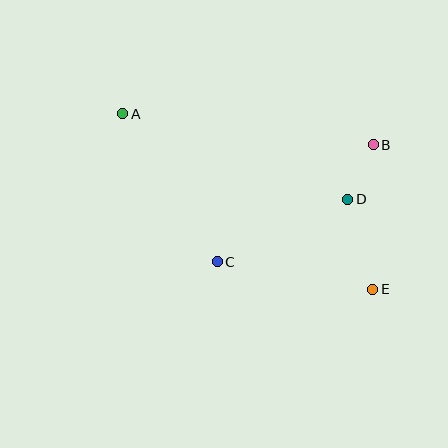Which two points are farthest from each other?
Points A and E are farthest from each other.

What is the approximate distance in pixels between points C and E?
The distance between C and E is approximately 158 pixels.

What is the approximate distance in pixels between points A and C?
The distance between A and C is approximately 175 pixels.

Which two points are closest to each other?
Points B and D are closest to each other.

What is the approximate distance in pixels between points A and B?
The distance between A and B is approximately 252 pixels.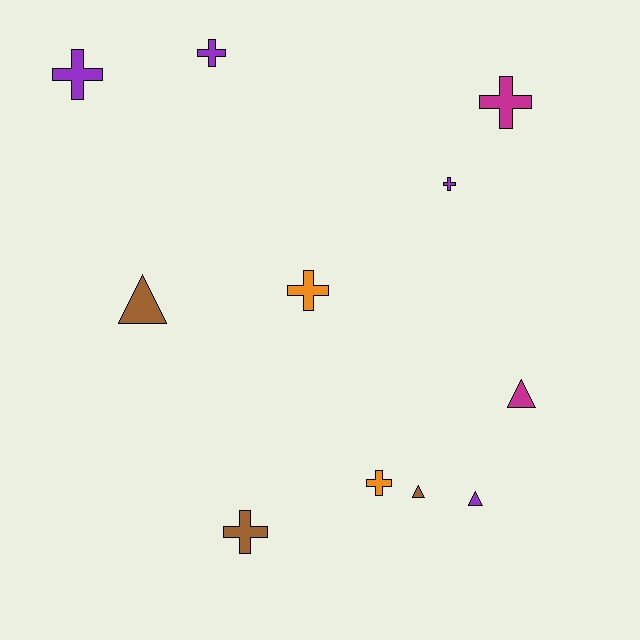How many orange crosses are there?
There are 2 orange crosses.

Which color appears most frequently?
Purple, with 4 objects.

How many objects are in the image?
There are 11 objects.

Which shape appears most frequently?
Cross, with 7 objects.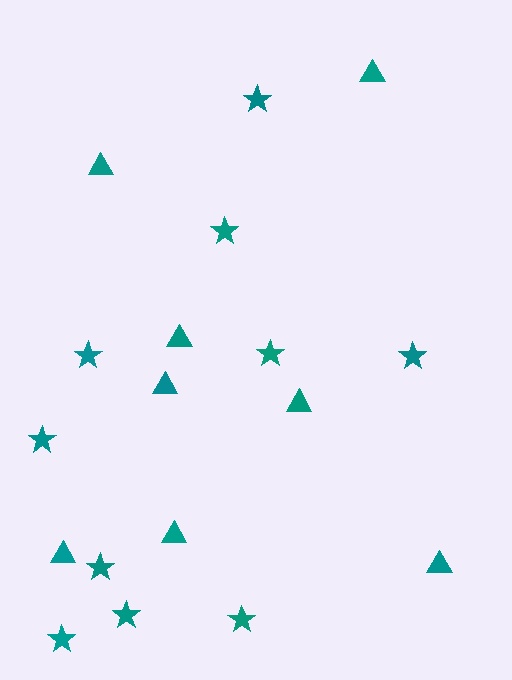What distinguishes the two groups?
There are 2 groups: one group of triangles (8) and one group of stars (10).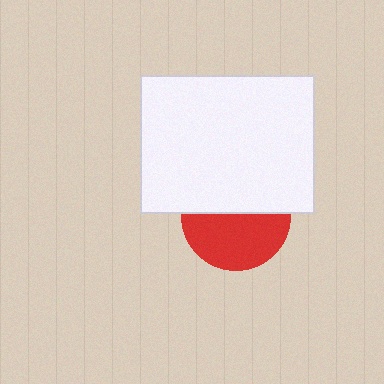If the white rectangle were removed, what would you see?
You would see the complete red circle.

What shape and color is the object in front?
The object in front is a white rectangle.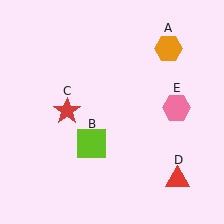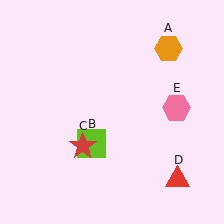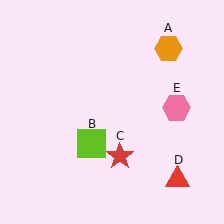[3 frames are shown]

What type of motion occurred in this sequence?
The red star (object C) rotated counterclockwise around the center of the scene.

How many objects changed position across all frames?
1 object changed position: red star (object C).